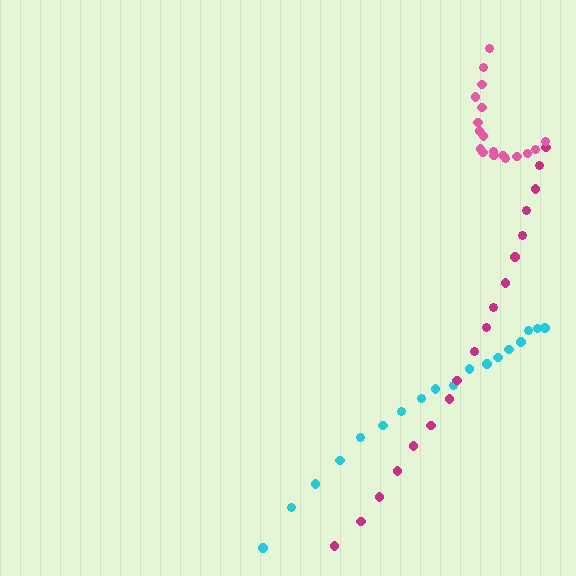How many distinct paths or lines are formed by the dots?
There are 3 distinct paths.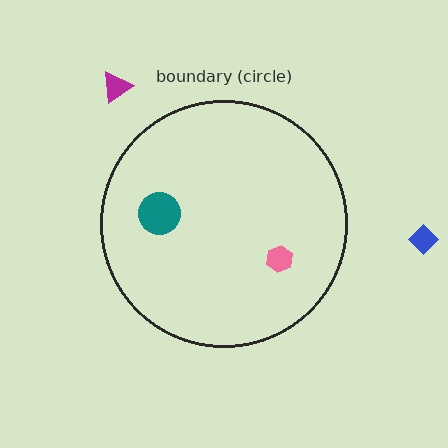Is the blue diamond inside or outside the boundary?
Outside.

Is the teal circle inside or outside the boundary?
Inside.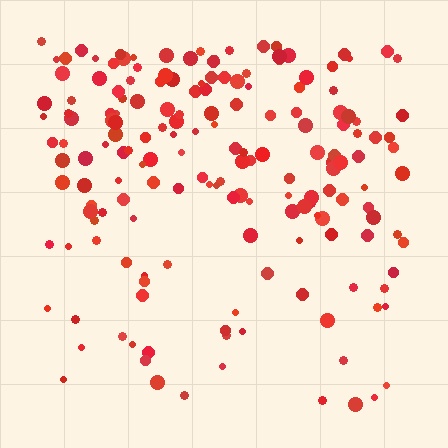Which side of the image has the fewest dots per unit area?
The bottom.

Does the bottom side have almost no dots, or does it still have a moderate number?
Still a moderate number, just noticeably fewer than the top.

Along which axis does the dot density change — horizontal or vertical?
Vertical.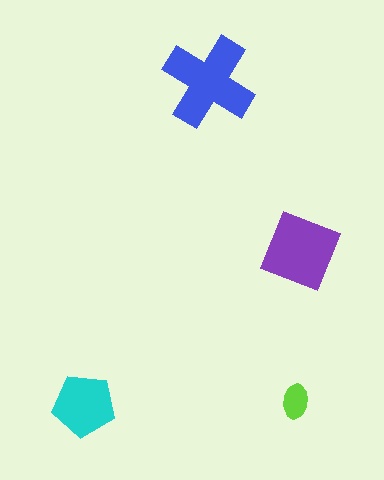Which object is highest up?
The blue cross is topmost.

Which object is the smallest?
The lime ellipse.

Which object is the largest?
The blue cross.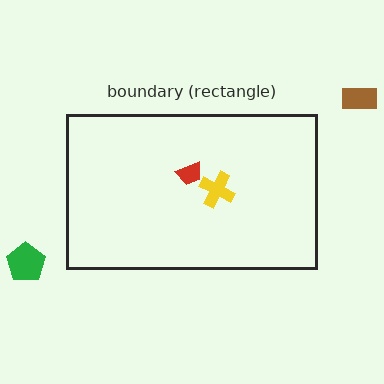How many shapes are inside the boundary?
2 inside, 2 outside.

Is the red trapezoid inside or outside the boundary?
Inside.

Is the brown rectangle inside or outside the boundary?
Outside.